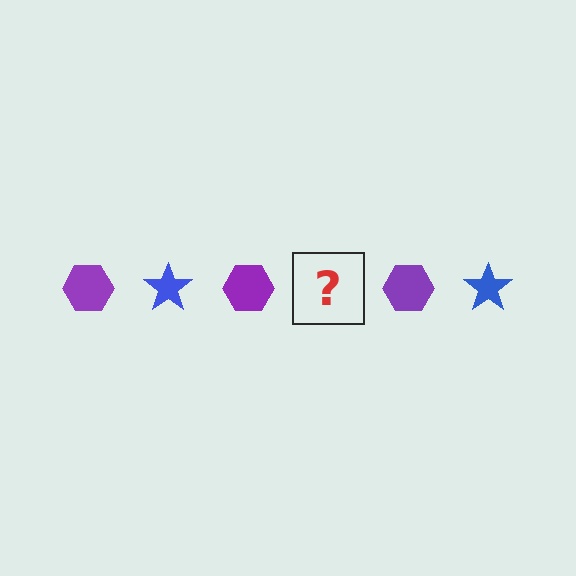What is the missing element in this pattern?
The missing element is a blue star.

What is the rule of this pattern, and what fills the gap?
The rule is that the pattern alternates between purple hexagon and blue star. The gap should be filled with a blue star.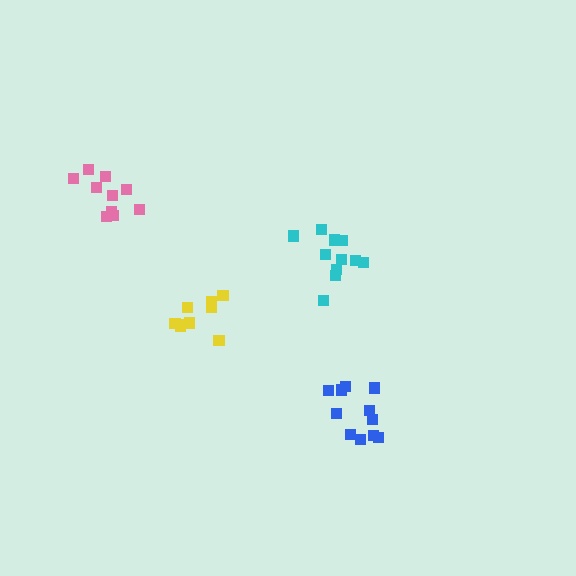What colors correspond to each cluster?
The clusters are colored: blue, cyan, pink, yellow.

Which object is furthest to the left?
The pink cluster is leftmost.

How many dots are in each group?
Group 1: 11 dots, Group 2: 11 dots, Group 3: 10 dots, Group 4: 9 dots (41 total).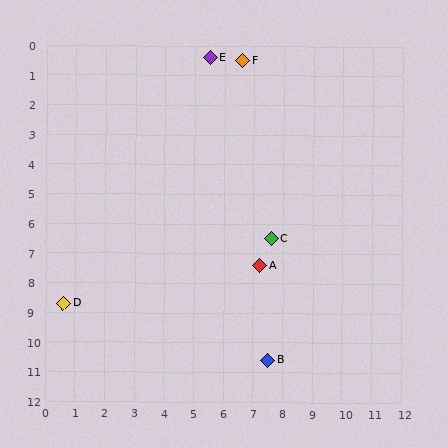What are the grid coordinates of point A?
Point A is at approximately (7.2, 7.4).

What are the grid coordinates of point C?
Point C is at approximately (7.6, 6.5).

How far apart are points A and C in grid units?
Points A and C are about 1.0 grid units apart.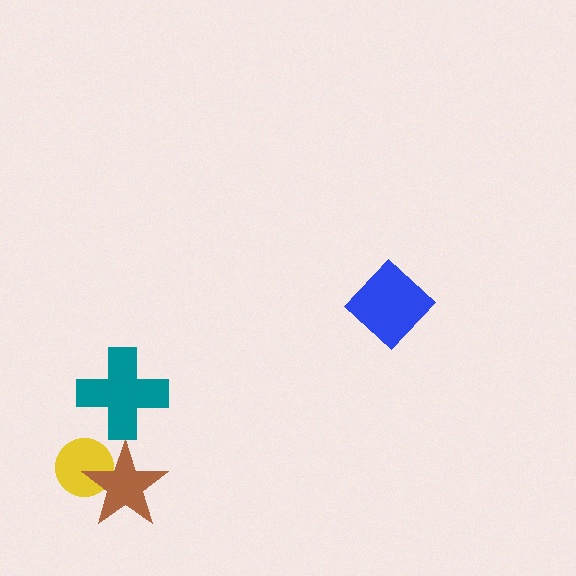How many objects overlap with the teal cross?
0 objects overlap with the teal cross.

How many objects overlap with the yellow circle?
1 object overlaps with the yellow circle.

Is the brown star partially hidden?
No, no other shape covers it.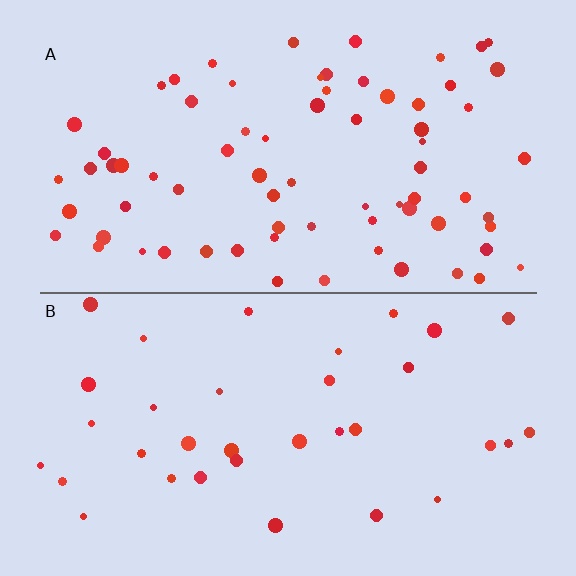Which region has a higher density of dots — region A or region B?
A (the top).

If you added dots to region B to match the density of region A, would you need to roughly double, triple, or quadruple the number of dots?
Approximately double.